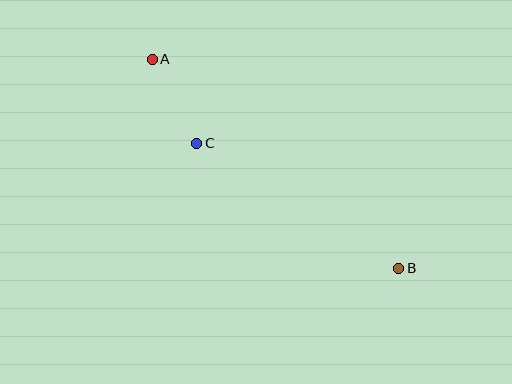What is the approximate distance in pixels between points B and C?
The distance between B and C is approximately 237 pixels.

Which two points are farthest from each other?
Points A and B are farthest from each other.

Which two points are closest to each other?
Points A and C are closest to each other.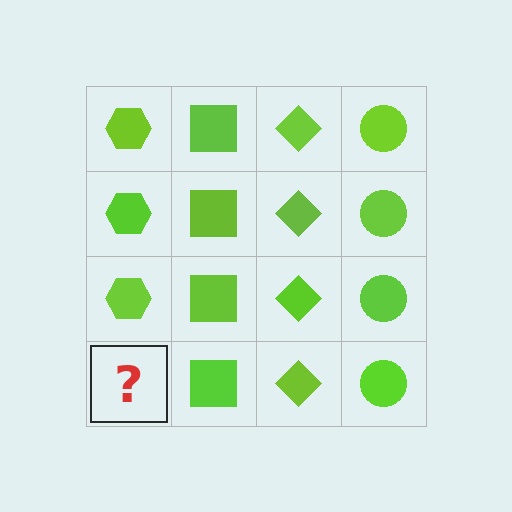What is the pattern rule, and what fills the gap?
The rule is that each column has a consistent shape. The gap should be filled with a lime hexagon.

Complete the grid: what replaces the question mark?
The question mark should be replaced with a lime hexagon.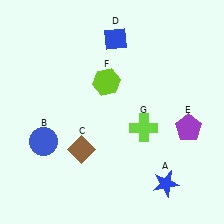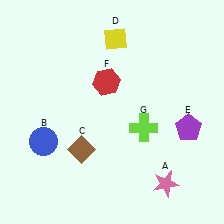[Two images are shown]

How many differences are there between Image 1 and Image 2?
There are 3 differences between the two images.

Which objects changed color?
A changed from blue to pink. D changed from blue to yellow. F changed from lime to red.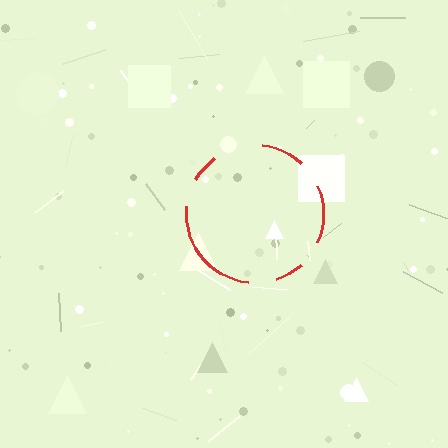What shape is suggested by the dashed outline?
The dashed outline suggests a circle.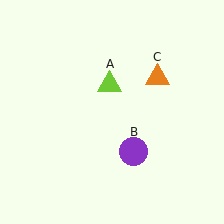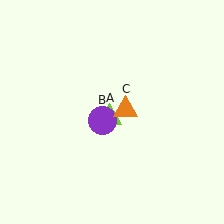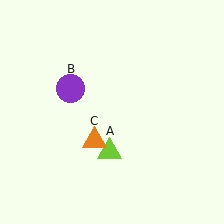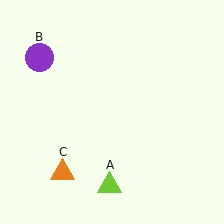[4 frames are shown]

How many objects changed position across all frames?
3 objects changed position: lime triangle (object A), purple circle (object B), orange triangle (object C).